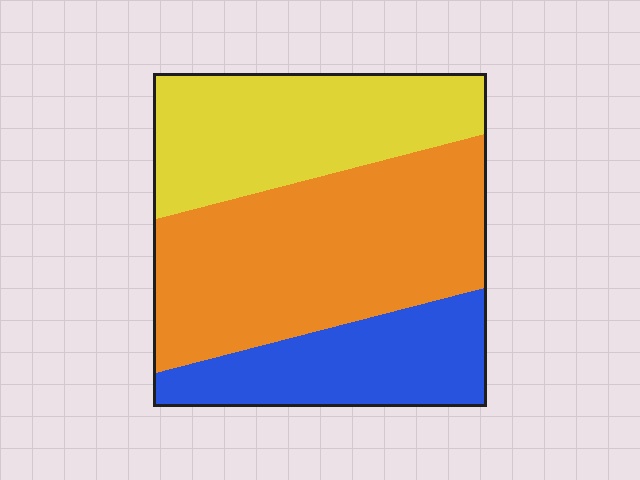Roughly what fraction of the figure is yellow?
Yellow takes up about one third (1/3) of the figure.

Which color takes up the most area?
Orange, at roughly 45%.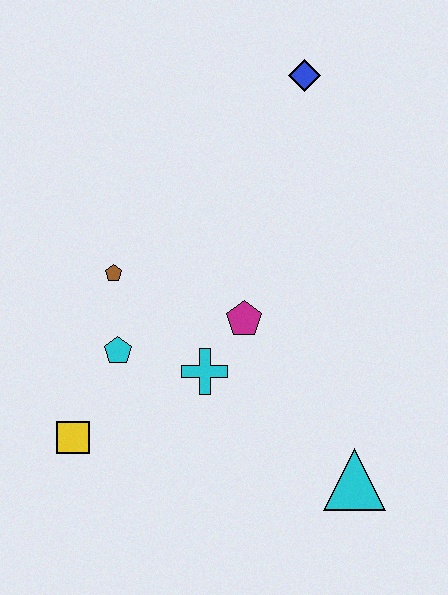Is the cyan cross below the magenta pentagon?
Yes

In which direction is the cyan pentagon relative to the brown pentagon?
The cyan pentagon is below the brown pentagon.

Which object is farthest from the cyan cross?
The blue diamond is farthest from the cyan cross.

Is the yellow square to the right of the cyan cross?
No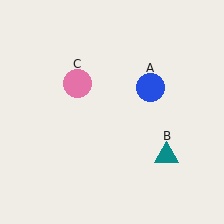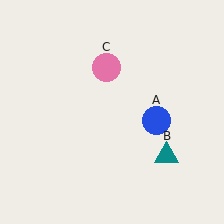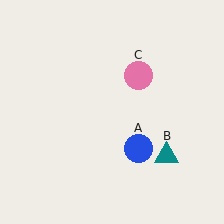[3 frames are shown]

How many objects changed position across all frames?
2 objects changed position: blue circle (object A), pink circle (object C).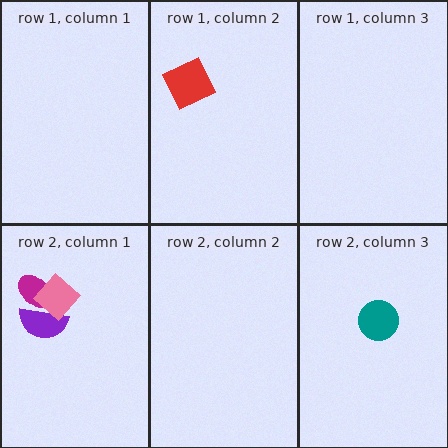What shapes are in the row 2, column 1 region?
The magenta ellipse, the purple semicircle, the pink diamond.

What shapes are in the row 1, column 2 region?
The red square.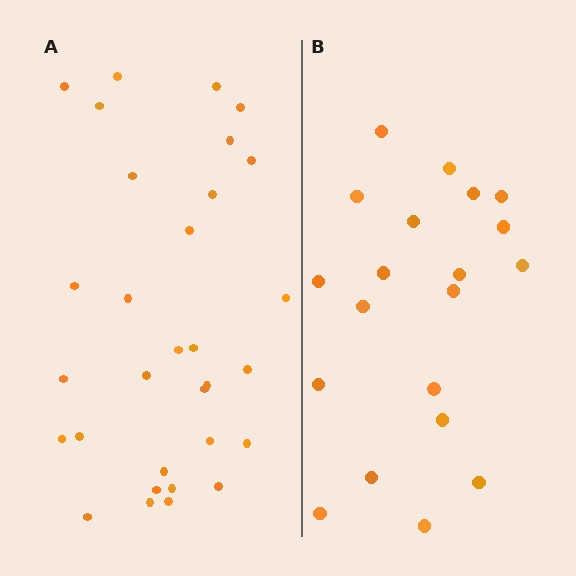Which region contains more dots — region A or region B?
Region A (the left region) has more dots.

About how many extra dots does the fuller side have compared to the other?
Region A has roughly 12 or so more dots than region B.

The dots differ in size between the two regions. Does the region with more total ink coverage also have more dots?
No. Region B has more total ink coverage because its dots are larger, but region A actually contains more individual dots. Total area can be misleading — the number of items is what matters here.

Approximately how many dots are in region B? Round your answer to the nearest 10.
About 20 dots.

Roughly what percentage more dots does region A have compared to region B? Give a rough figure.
About 55% more.